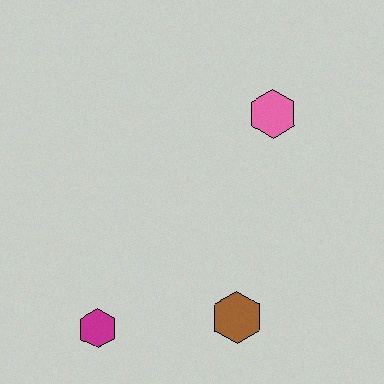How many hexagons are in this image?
There are 3 hexagons.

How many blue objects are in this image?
There are no blue objects.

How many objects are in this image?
There are 3 objects.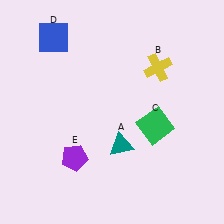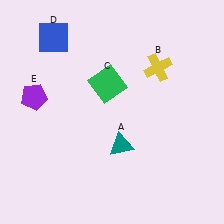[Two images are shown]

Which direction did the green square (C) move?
The green square (C) moved left.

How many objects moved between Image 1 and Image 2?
2 objects moved between the two images.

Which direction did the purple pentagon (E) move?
The purple pentagon (E) moved up.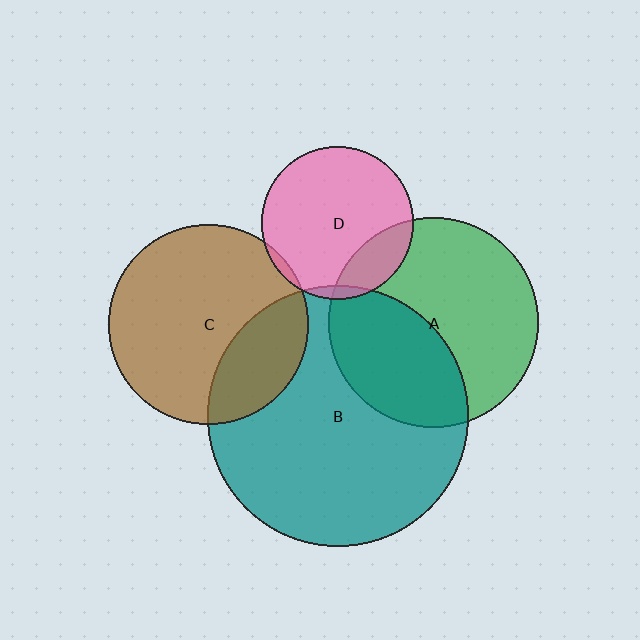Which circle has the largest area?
Circle B (teal).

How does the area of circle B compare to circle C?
Approximately 1.7 times.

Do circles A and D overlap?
Yes.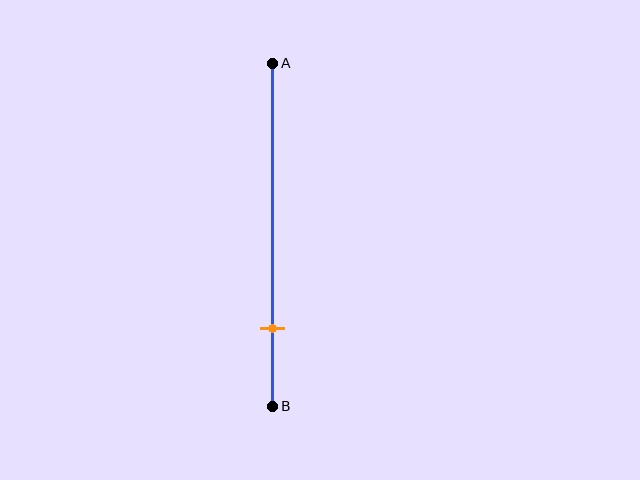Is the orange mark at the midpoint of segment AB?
No, the mark is at about 75% from A, not at the 50% midpoint.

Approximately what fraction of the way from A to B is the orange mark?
The orange mark is approximately 75% of the way from A to B.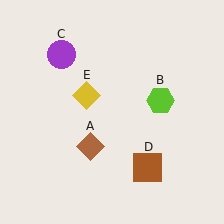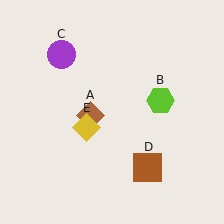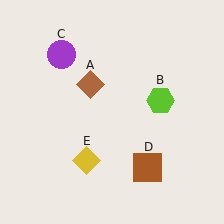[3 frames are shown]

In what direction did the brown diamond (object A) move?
The brown diamond (object A) moved up.